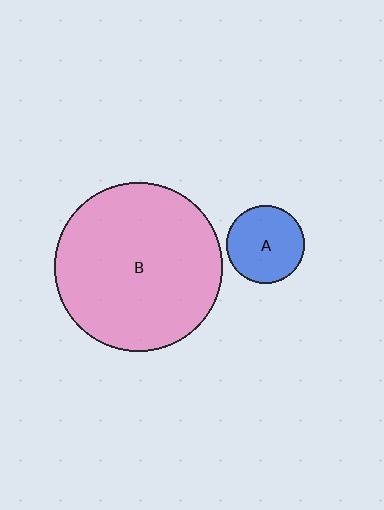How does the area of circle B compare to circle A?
Approximately 4.7 times.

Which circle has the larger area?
Circle B (pink).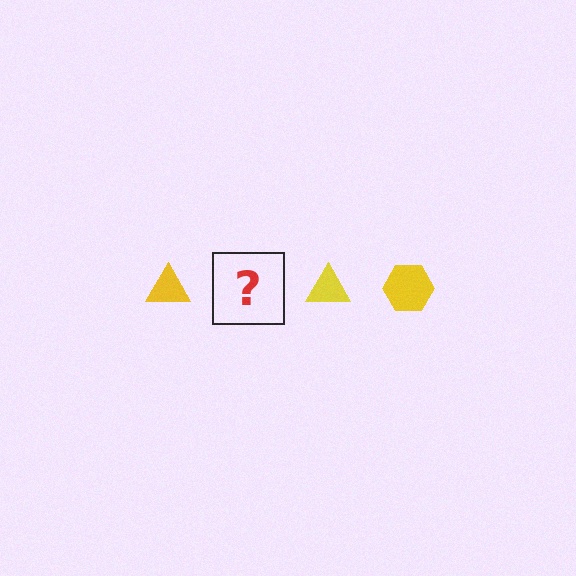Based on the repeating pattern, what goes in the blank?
The blank should be a yellow hexagon.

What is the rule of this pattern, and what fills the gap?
The rule is that the pattern cycles through triangle, hexagon shapes in yellow. The gap should be filled with a yellow hexagon.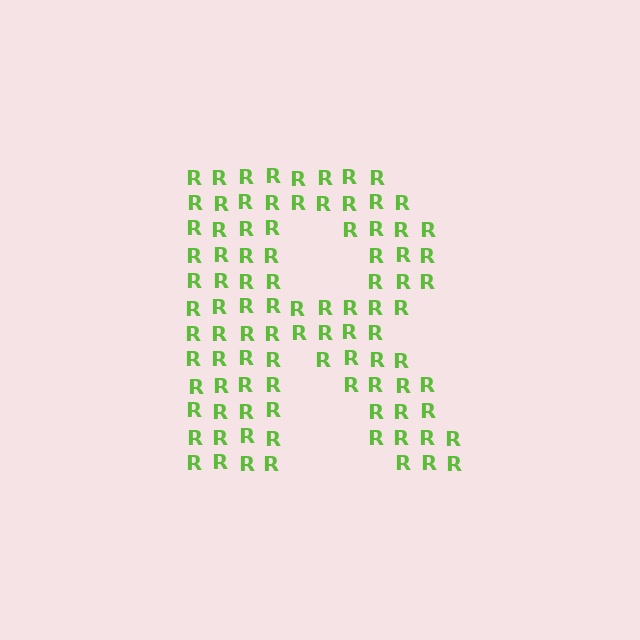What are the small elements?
The small elements are letter R's.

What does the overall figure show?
The overall figure shows the letter R.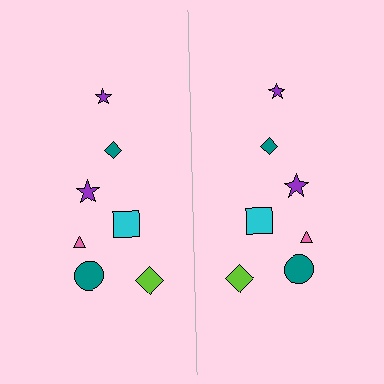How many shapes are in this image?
There are 14 shapes in this image.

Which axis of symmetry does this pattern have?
The pattern has a vertical axis of symmetry running through the center of the image.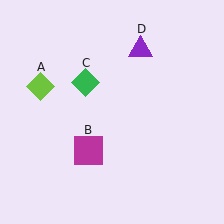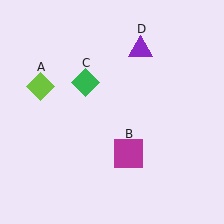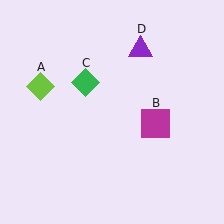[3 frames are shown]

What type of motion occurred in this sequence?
The magenta square (object B) rotated counterclockwise around the center of the scene.